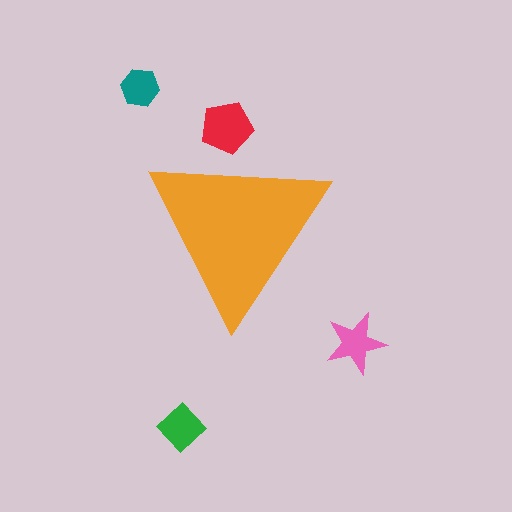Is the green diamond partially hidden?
No, the green diamond is fully visible.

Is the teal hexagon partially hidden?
No, the teal hexagon is fully visible.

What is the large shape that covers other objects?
An orange triangle.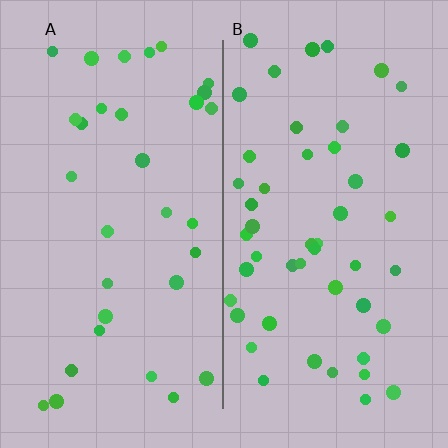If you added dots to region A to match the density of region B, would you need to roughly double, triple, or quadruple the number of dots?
Approximately double.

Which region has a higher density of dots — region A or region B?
B (the right).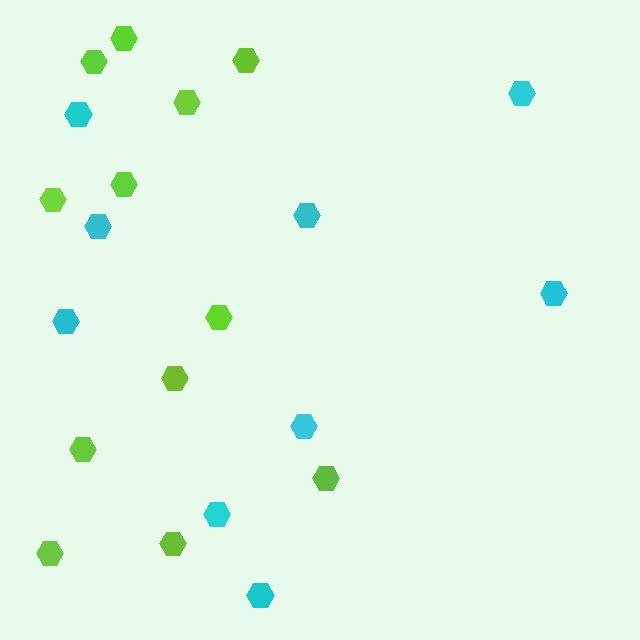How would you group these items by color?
There are 2 groups: one group of lime hexagons (12) and one group of cyan hexagons (9).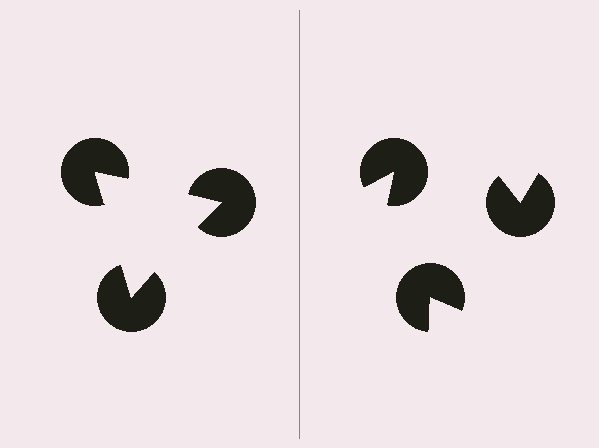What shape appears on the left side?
An illusory triangle.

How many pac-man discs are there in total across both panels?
6 — 3 on each side.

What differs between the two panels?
The pac-man discs are positioned identically on both sides; only the wedge orientations differ. On the left they align to a triangle; on the right they are misaligned.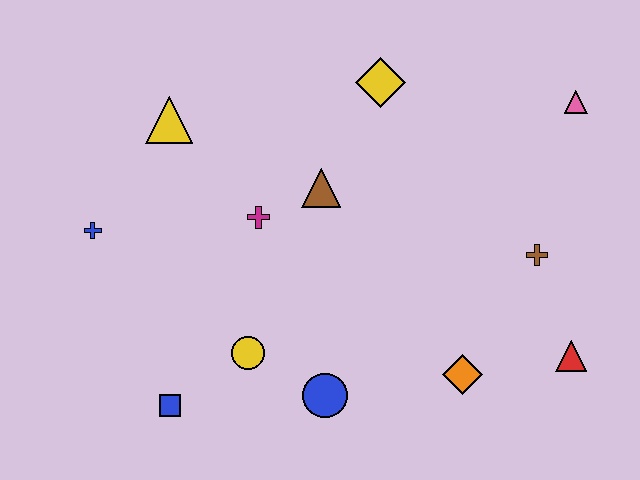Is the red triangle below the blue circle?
No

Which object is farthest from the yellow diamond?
The blue square is farthest from the yellow diamond.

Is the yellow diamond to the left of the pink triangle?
Yes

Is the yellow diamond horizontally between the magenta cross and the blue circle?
No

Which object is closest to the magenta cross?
The brown triangle is closest to the magenta cross.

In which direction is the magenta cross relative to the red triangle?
The magenta cross is to the left of the red triangle.